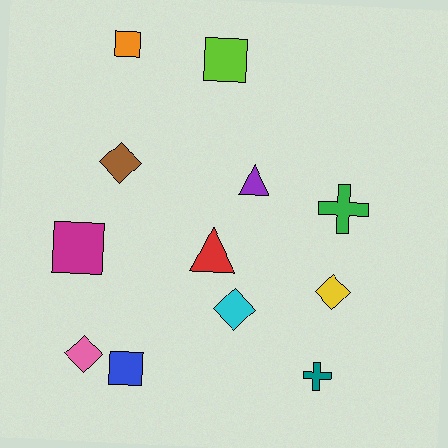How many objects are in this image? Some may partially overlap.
There are 12 objects.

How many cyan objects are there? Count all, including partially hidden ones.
There is 1 cyan object.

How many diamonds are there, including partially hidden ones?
There are 4 diamonds.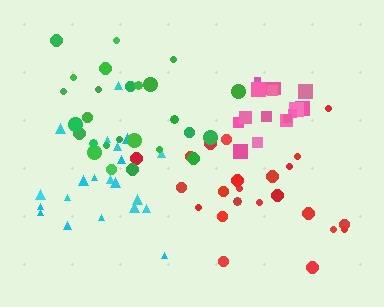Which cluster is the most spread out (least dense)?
Cyan.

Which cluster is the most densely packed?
Pink.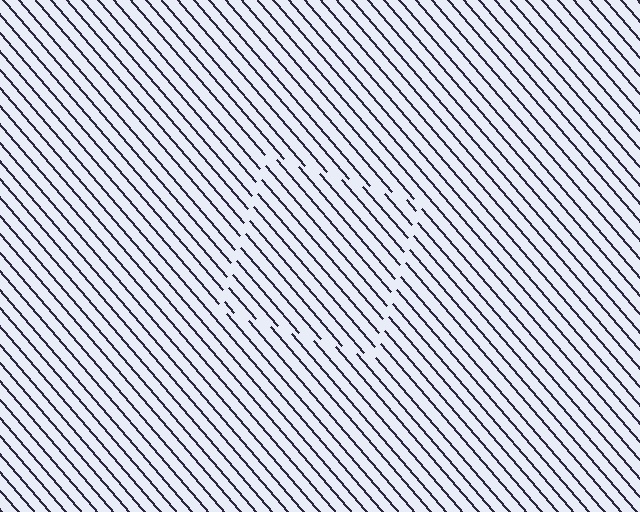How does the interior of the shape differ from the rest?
The interior of the shape contains the same grating, shifted by half a period — the contour is defined by the phase discontinuity where line-ends from the inner and outer gratings abut.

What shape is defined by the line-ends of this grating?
An illusory square. The interior of the shape contains the same grating, shifted by half a period — the contour is defined by the phase discontinuity where line-ends from the inner and outer gratings abut.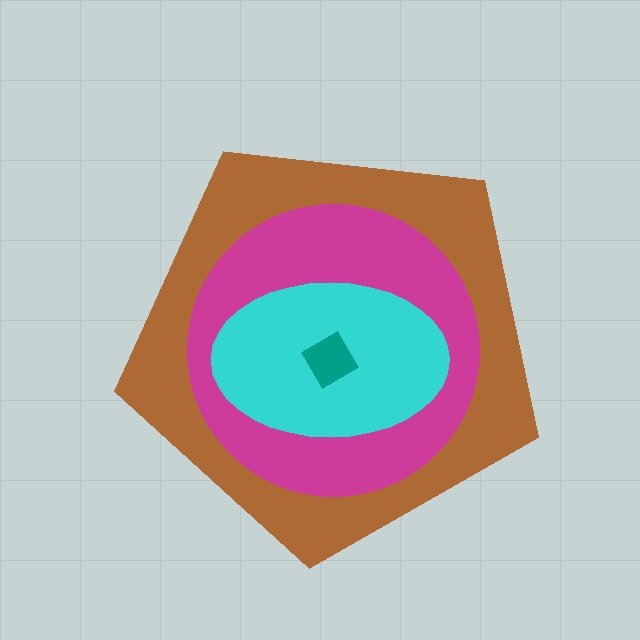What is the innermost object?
The teal diamond.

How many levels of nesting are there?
4.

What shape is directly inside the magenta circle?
The cyan ellipse.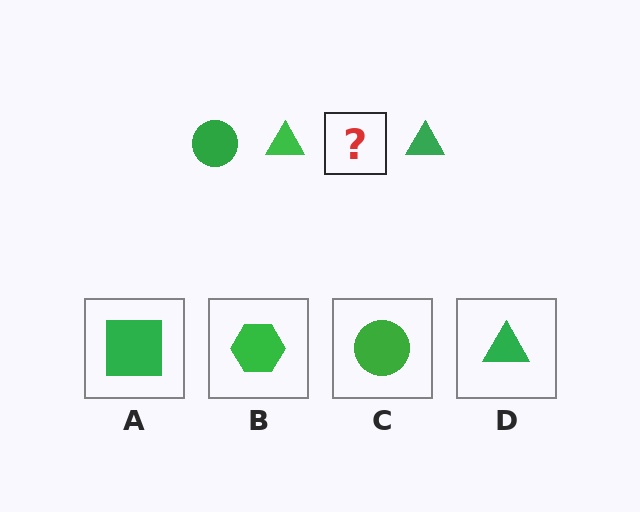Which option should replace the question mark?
Option C.